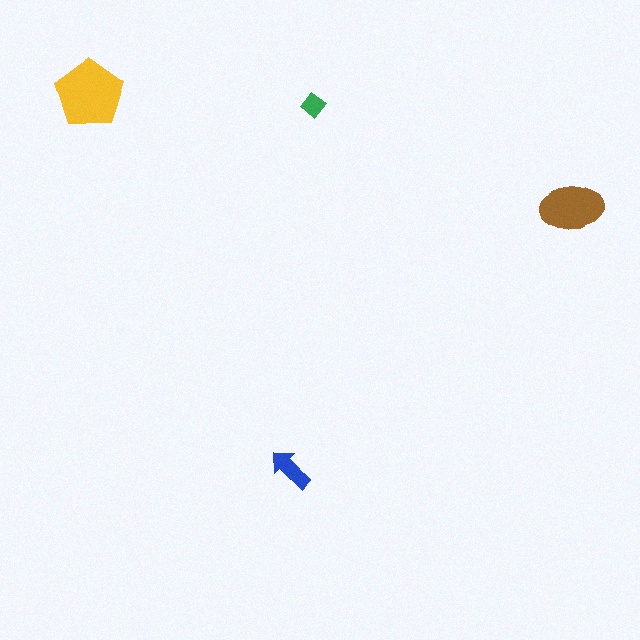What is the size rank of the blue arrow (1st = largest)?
3rd.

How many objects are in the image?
There are 4 objects in the image.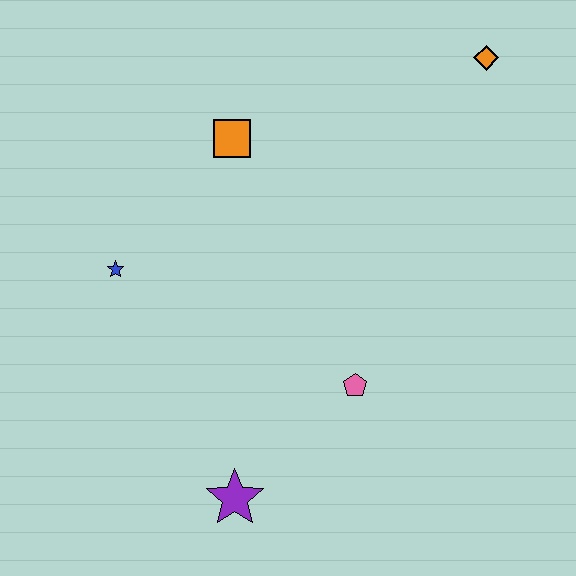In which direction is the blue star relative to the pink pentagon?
The blue star is to the left of the pink pentagon.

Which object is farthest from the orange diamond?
The purple star is farthest from the orange diamond.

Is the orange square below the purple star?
No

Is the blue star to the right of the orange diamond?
No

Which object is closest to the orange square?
The blue star is closest to the orange square.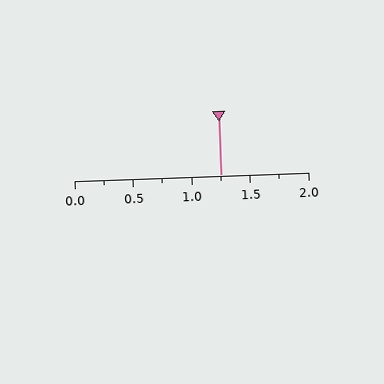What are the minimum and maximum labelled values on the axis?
The axis runs from 0.0 to 2.0.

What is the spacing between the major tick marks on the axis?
The major ticks are spaced 0.5 apart.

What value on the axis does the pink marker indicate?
The marker indicates approximately 1.25.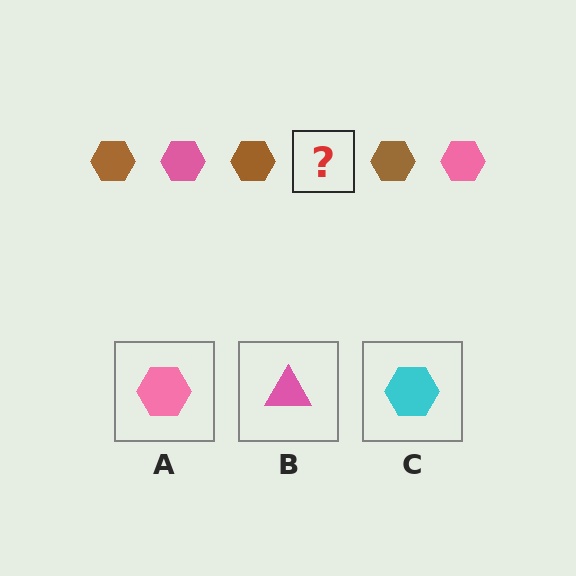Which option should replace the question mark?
Option A.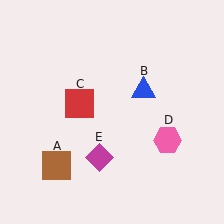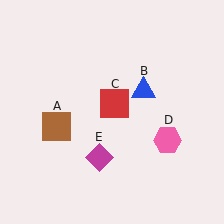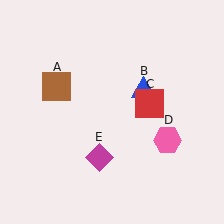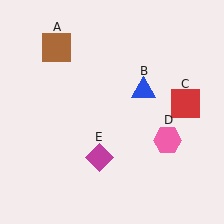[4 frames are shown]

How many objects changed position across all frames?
2 objects changed position: brown square (object A), red square (object C).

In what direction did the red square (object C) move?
The red square (object C) moved right.